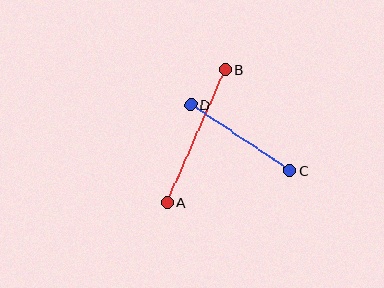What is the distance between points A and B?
The distance is approximately 145 pixels.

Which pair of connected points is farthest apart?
Points A and B are farthest apart.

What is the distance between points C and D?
The distance is approximately 119 pixels.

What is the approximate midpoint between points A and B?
The midpoint is at approximately (196, 136) pixels.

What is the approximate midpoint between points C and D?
The midpoint is at approximately (240, 138) pixels.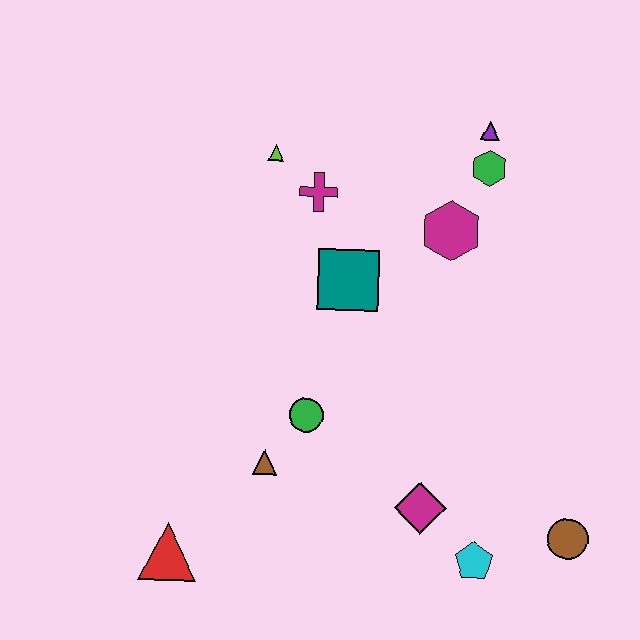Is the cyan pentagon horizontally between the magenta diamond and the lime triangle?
No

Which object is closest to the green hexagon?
The purple triangle is closest to the green hexagon.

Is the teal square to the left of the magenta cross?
No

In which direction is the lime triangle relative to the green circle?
The lime triangle is above the green circle.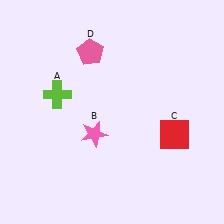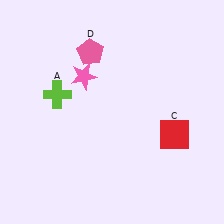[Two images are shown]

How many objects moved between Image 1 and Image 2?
1 object moved between the two images.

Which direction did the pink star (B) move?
The pink star (B) moved up.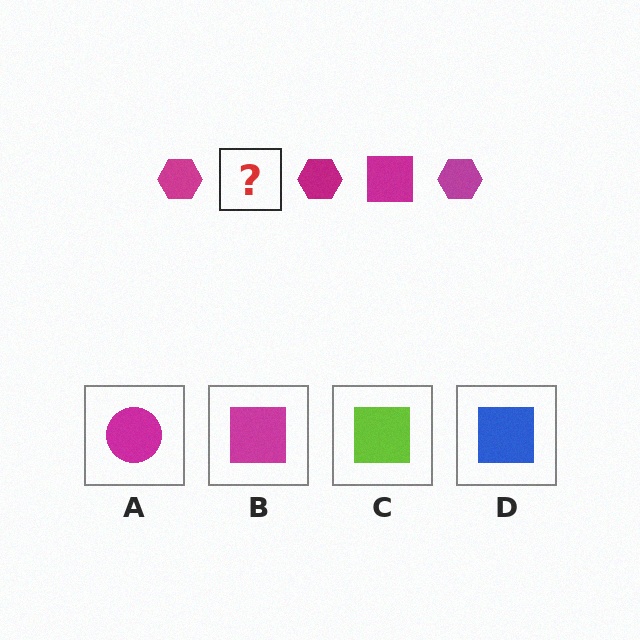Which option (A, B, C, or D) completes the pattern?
B.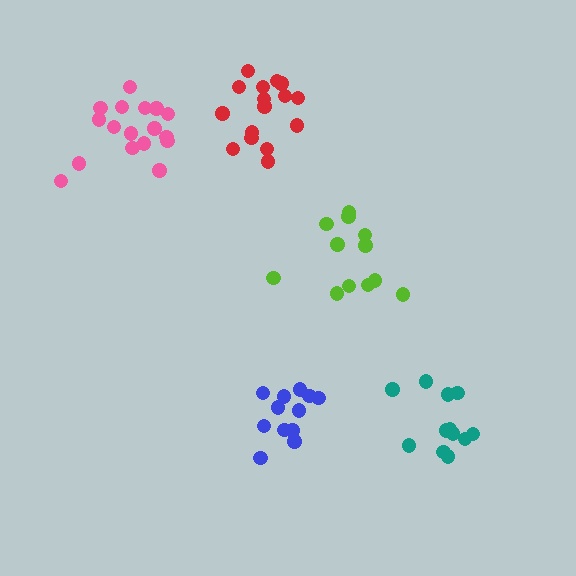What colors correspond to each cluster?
The clusters are colored: lime, pink, red, teal, blue.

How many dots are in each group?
Group 1: 12 dots, Group 2: 17 dots, Group 3: 16 dots, Group 4: 12 dots, Group 5: 12 dots (69 total).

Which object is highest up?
The red cluster is topmost.